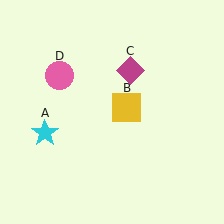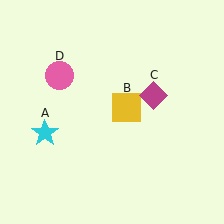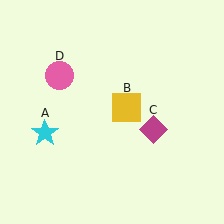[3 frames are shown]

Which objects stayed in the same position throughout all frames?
Cyan star (object A) and yellow square (object B) and pink circle (object D) remained stationary.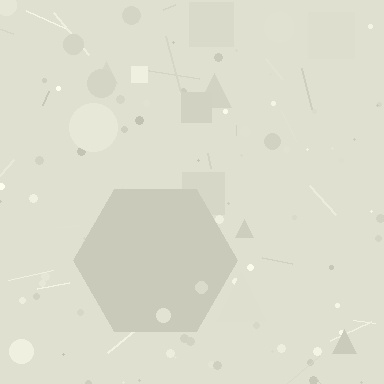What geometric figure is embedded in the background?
A hexagon is embedded in the background.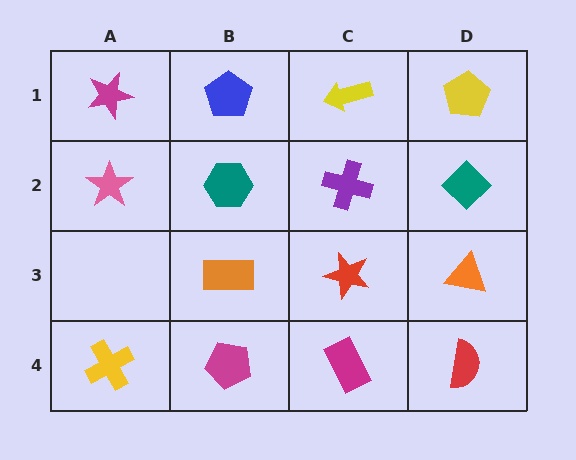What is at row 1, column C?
A yellow arrow.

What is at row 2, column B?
A teal hexagon.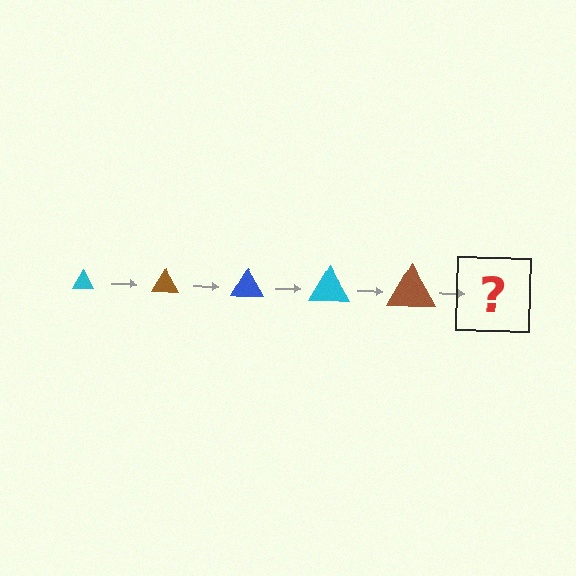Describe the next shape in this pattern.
It should be a blue triangle, larger than the previous one.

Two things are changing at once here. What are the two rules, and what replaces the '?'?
The two rules are that the triangle grows larger each step and the color cycles through cyan, brown, and blue. The '?' should be a blue triangle, larger than the previous one.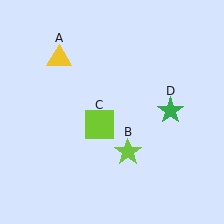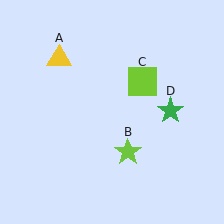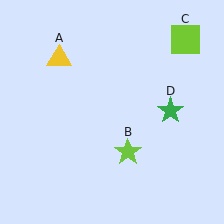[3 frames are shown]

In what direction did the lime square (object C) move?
The lime square (object C) moved up and to the right.